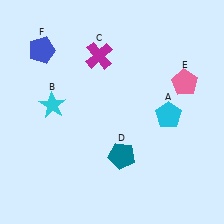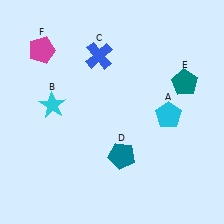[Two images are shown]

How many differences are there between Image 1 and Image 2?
There are 3 differences between the two images.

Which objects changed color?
C changed from magenta to blue. E changed from pink to teal. F changed from blue to magenta.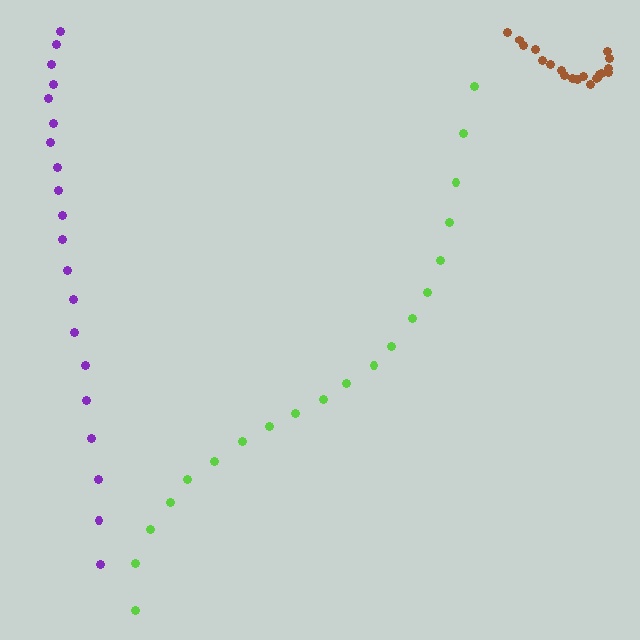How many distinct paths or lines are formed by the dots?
There are 3 distinct paths.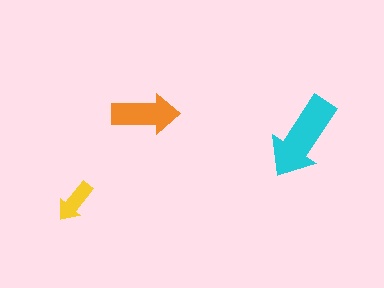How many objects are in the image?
There are 3 objects in the image.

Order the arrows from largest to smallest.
the cyan one, the orange one, the yellow one.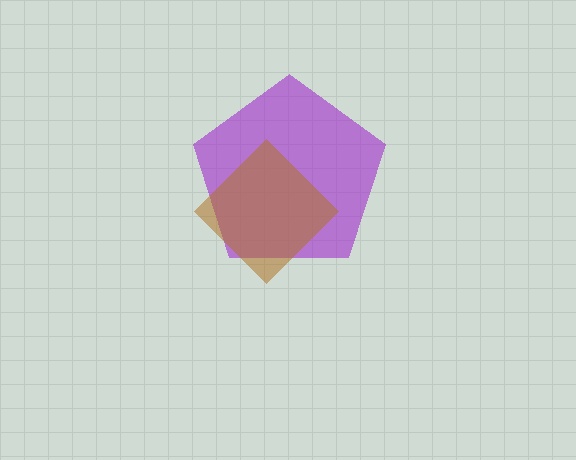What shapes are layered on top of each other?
The layered shapes are: a purple pentagon, a brown diamond.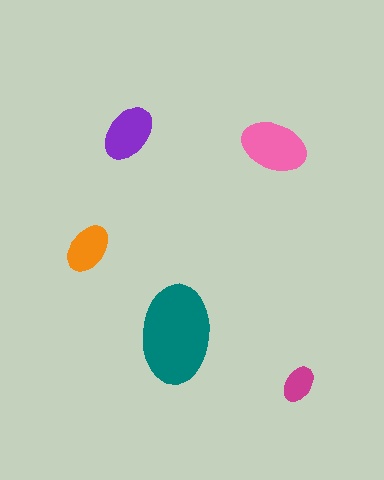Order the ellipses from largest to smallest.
the teal one, the pink one, the purple one, the orange one, the magenta one.